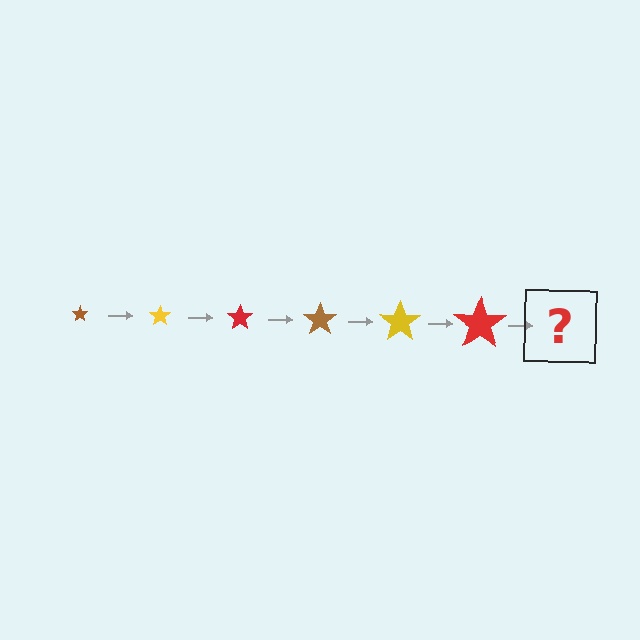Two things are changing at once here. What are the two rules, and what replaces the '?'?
The two rules are that the star grows larger each step and the color cycles through brown, yellow, and red. The '?' should be a brown star, larger than the previous one.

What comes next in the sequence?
The next element should be a brown star, larger than the previous one.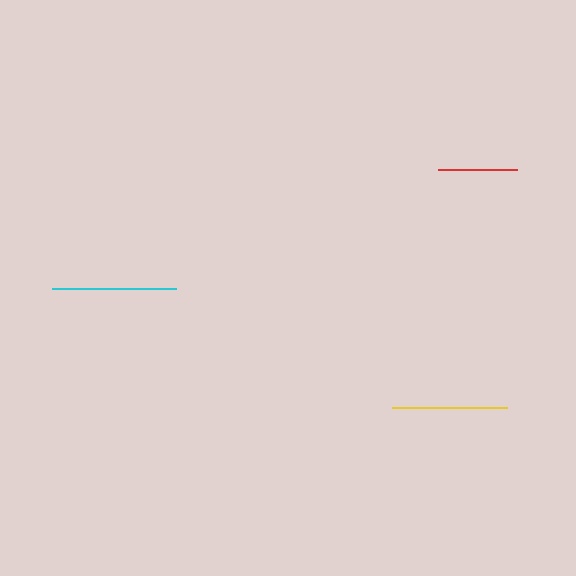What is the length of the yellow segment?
The yellow segment is approximately 115 pixels long.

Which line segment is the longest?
The cyan line is the longest at approximately 124 pixels.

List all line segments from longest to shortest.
From longest to shortest: cyan, yellow, red.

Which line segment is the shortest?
The red line is the shortest at approximately 79 pixels.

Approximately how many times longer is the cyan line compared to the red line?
The cyan line is approximately 1.6 times the length of the red line.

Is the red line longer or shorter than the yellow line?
The yellow line is longer than the red line.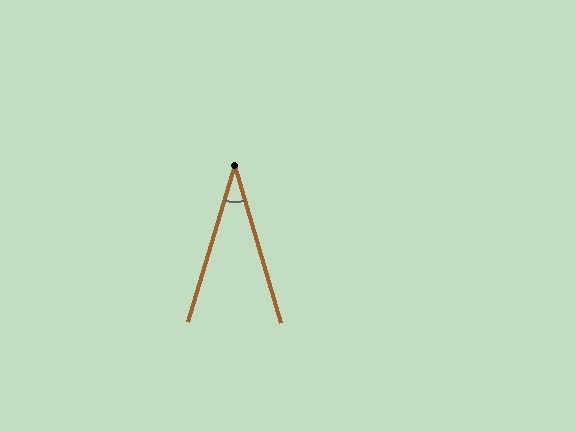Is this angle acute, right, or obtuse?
It is acute.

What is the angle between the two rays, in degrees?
Approximately 33 degrees.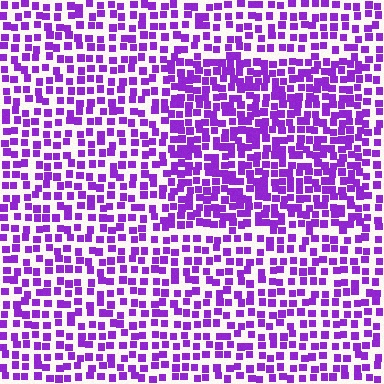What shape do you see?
I see a rectangle.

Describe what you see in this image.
The image contains small purple elements arranged at two different densities. A rectangle-shaped region is visible where the elements are more densely packed than the surrounding area.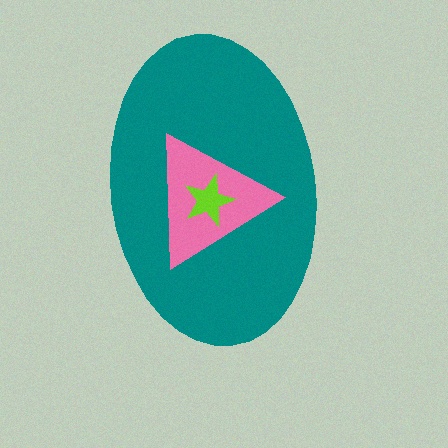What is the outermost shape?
The teal ellipse.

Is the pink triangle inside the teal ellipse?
Yes.